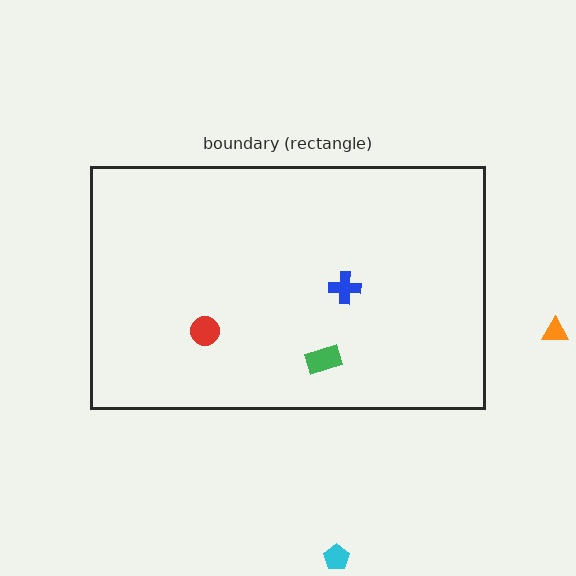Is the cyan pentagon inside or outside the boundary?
Outside.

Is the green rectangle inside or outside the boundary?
Inside.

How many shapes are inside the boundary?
3 inside, 2 outside.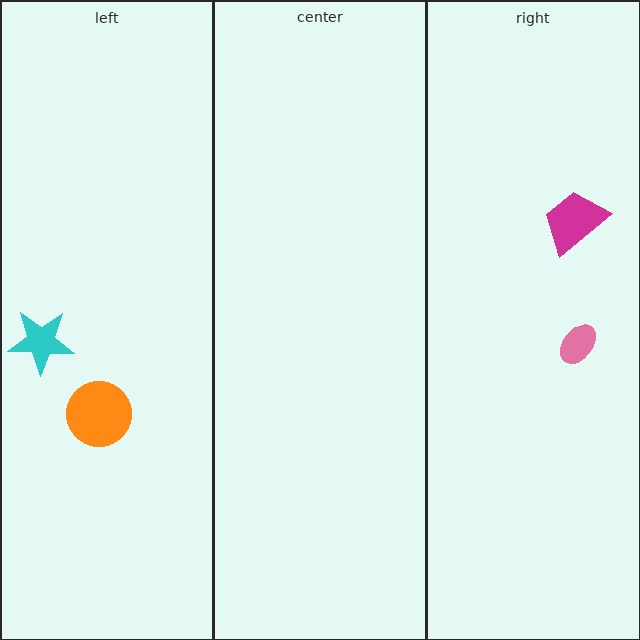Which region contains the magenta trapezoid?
The right region.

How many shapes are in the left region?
2.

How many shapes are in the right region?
2.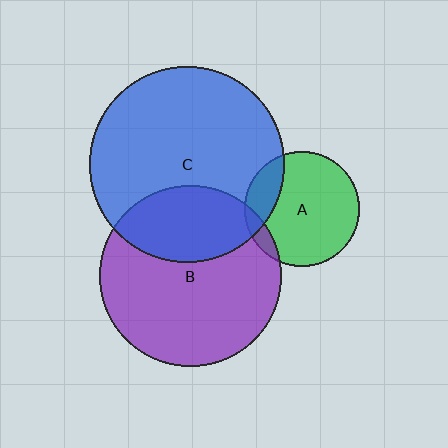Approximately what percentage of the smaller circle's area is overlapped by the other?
Approximately 10%.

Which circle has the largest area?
Circle C (blue).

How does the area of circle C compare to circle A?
Approximately 2.9 times.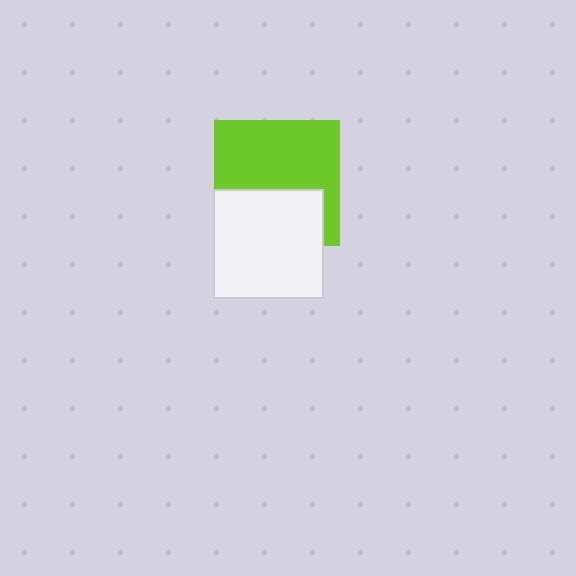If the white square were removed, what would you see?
You would see the complete lime square.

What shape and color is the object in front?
The object in front is a white square.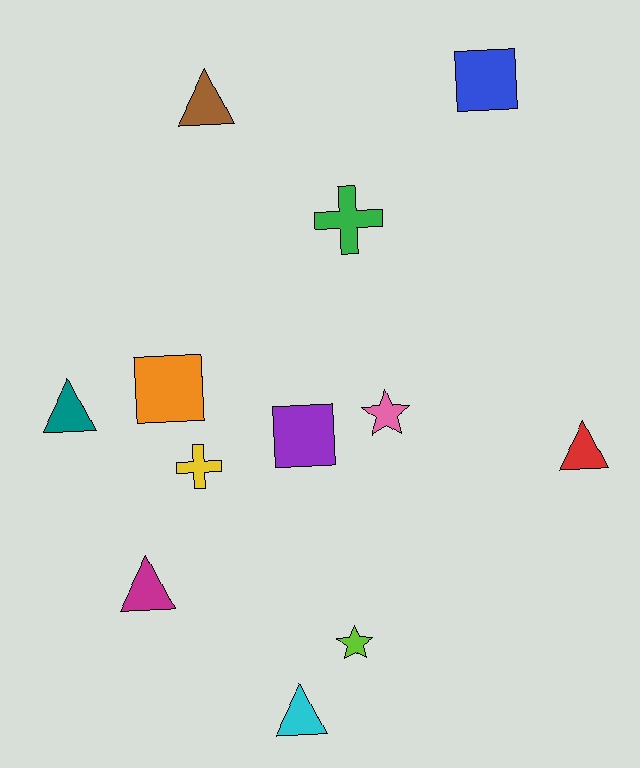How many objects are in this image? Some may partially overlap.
There are 12 objects.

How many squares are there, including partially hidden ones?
There are 3 squares.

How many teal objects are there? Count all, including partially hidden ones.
There is 1 teal object.